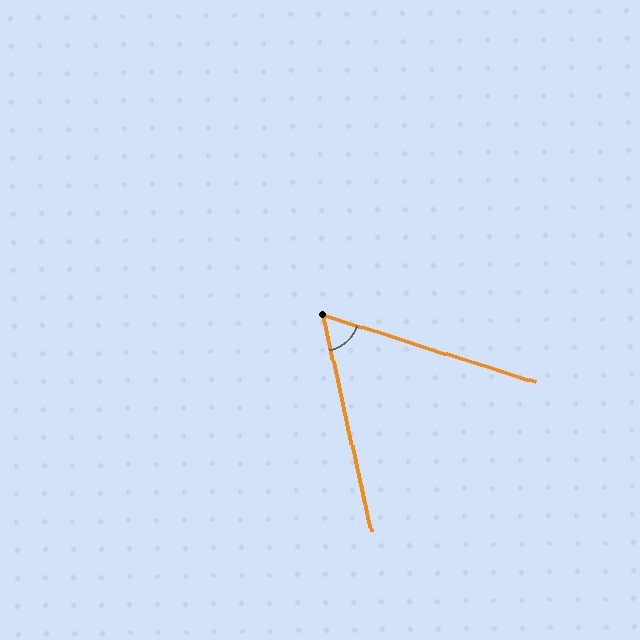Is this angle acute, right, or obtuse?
It is acute.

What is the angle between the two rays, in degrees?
Approximately 60 degrees.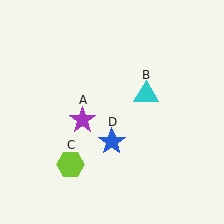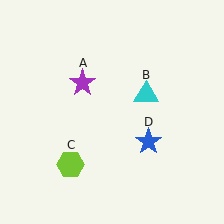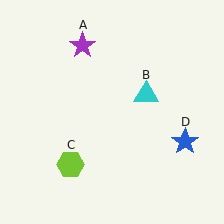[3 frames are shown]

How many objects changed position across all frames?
2 objects changed position: purple star (object A), blue star (object D).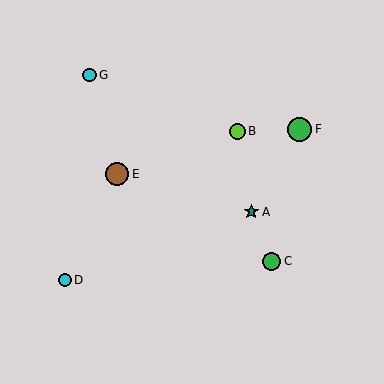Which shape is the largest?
The green circle (labeled F) is the largest.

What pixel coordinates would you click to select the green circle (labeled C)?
Click at (272, 261) to select the green circle C.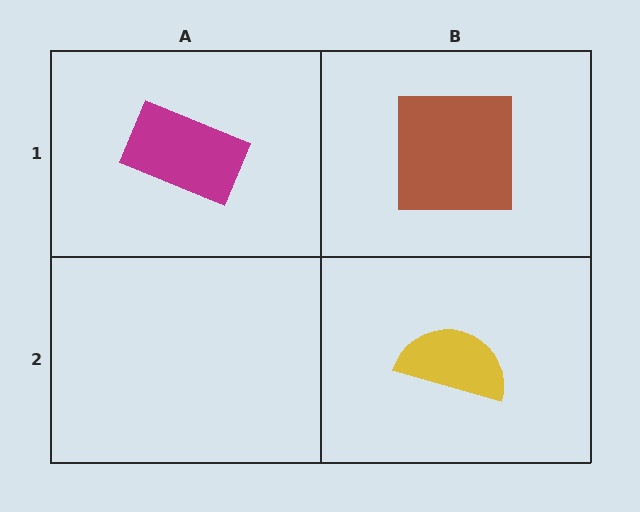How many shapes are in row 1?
2 shapes.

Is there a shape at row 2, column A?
No, that cell is empty.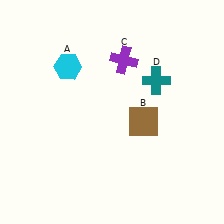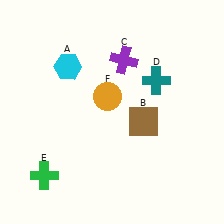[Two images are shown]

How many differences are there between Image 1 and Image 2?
There are 2 differences between the two images.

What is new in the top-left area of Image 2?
An orange circle (F) was added in the top-left area of Image 2.